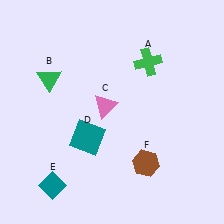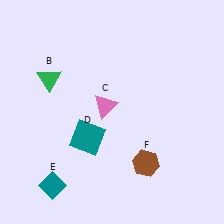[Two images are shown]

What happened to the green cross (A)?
The green cross (A) was removed in Image 2. It was in the top-right area of Image 1.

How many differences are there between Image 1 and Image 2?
There is 1 difference between the two images.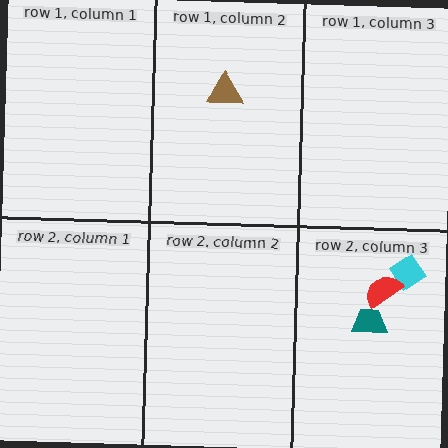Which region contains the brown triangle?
The row 1, column 2 region.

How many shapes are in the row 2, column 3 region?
3.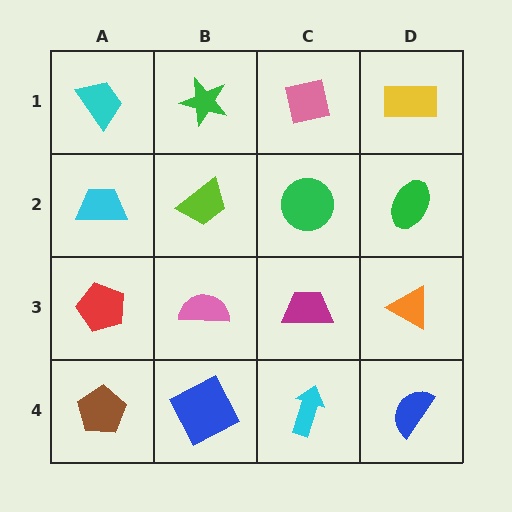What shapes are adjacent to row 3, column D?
A green ellipse (row 2, column D), a blue semicircle (row 4, column D), a magenta trapezoid (row 3, column C).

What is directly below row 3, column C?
A cyan arrow.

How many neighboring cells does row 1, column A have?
2.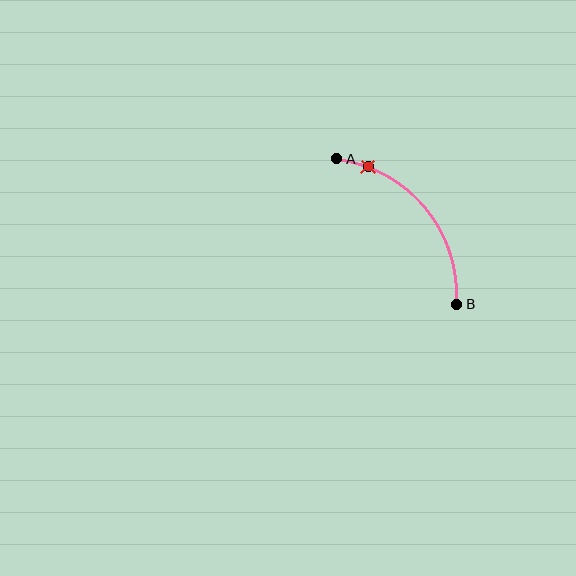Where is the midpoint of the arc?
The arc midpoint is the point on the curve farthest from the straight line joining A and B. It sits above and to the right of that line.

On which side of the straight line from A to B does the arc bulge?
The arc bulges above and to the right of the straight line connecting A and B.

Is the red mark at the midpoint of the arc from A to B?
No. The red mark lies on the arc but is closer to endpoint A. The arc midpoint would be at the point on the curve equidistant along the arc from both A and B.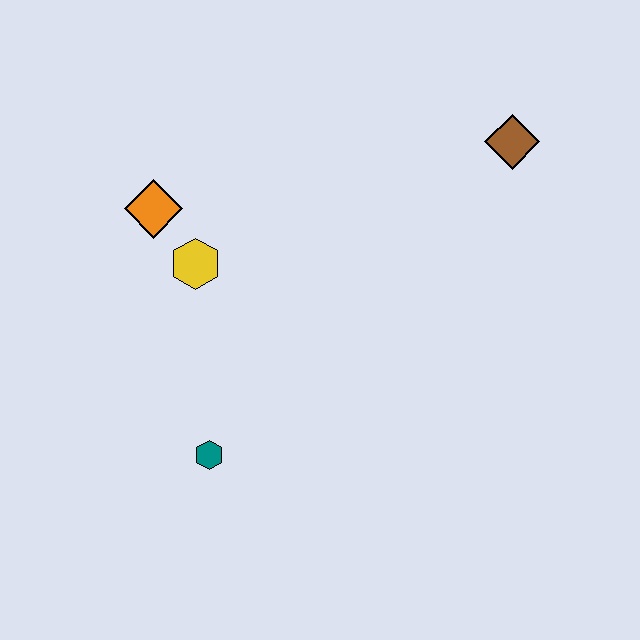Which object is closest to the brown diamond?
The yellow hexagon is closest to the brown diamond.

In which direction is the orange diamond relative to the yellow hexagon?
The orange diamond is above the yellow hexagon.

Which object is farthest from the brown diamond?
The teal hexagon is farthest from the brown diamond.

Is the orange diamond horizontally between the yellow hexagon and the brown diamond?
No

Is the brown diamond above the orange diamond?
Yes